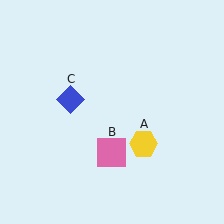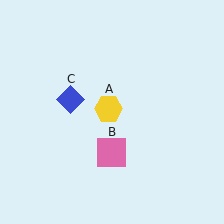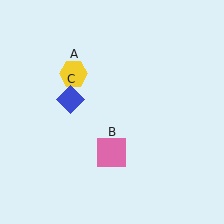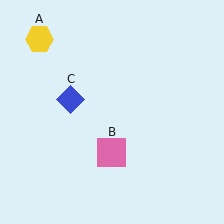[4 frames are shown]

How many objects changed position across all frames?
1 object changed position: yellow hexagon (object A).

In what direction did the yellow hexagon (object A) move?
The yellow hexagon (object A) moved up and to the left.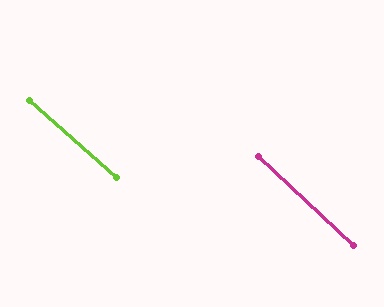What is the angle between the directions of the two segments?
Approximately 2 degrees.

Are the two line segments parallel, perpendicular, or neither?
Parallel — their directions differ by only 1.7°.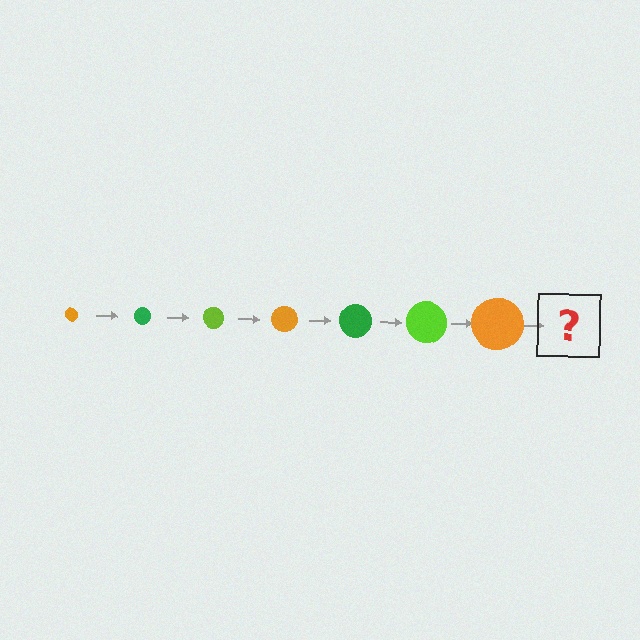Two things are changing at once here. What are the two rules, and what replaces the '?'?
The two rules are that the circle grows larger each step and the color cycles through orange, green, and lime. The '?' should be a green circle, larger than the previous one.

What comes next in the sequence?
The next element should be a green circle, larger than the previous one.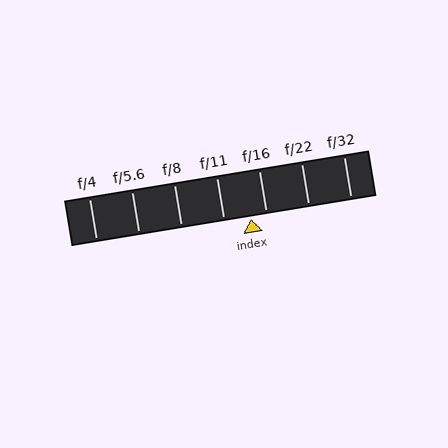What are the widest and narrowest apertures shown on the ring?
The widest aperture shown is f/4 and the narrowest is f/32.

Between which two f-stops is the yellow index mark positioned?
The index mark is between f/11 and f/16.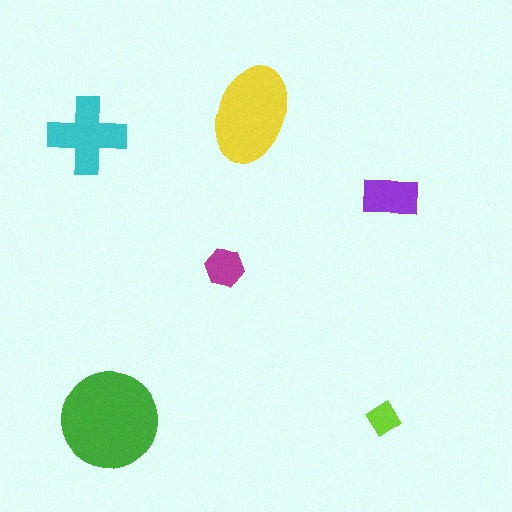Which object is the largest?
The green circle.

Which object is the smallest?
The lime diamond.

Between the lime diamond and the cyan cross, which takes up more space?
The cyan cross.